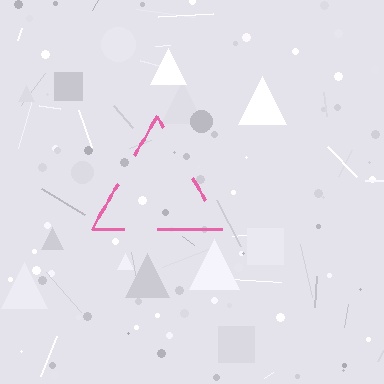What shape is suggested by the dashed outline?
The dashed outline suggests a triangle.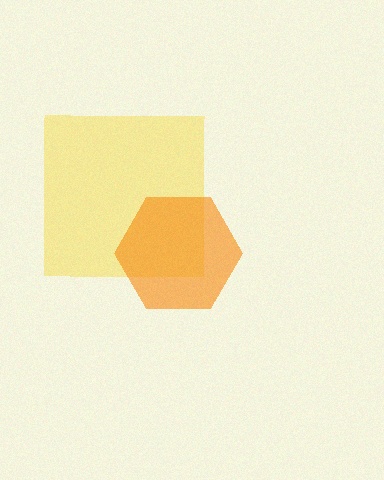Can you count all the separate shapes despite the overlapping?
Yes, there are 2 separate shapes.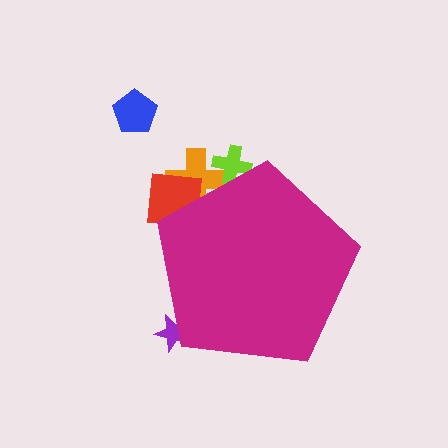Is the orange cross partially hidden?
Yes, the orange cross is partially hidden behind the magenta pentagon.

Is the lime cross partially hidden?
Yes, the lime cross is partially hidden behind the magenta pentagon.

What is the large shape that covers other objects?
A magenta pentagon.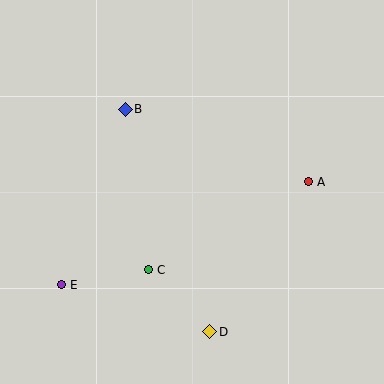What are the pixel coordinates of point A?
Point A is at (308, 182).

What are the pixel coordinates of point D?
Point D is at (210, 332).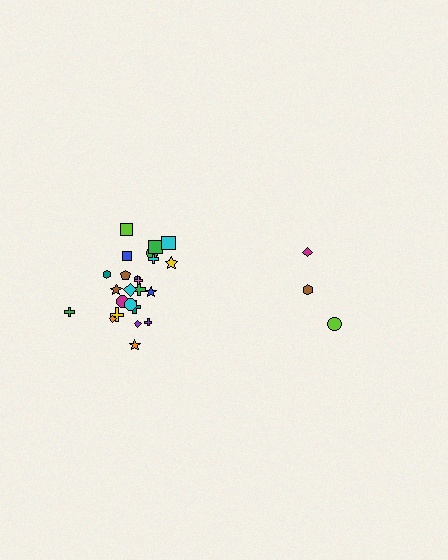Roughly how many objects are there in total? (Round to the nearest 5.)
Roughly 30 objects in total.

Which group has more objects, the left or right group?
The left group.